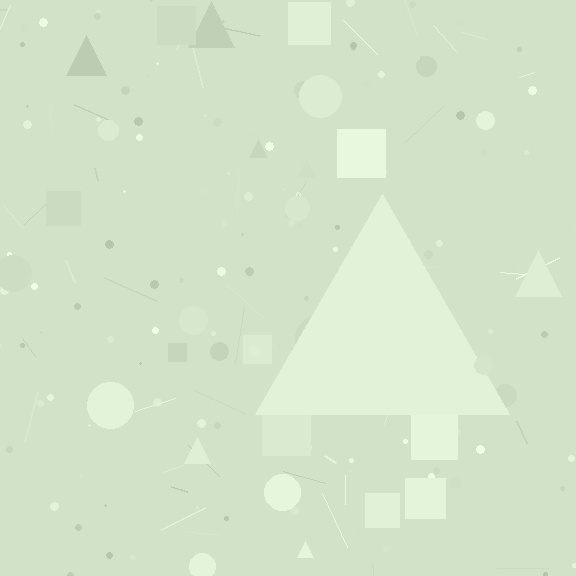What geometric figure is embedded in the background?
A triangle is embedded in the background.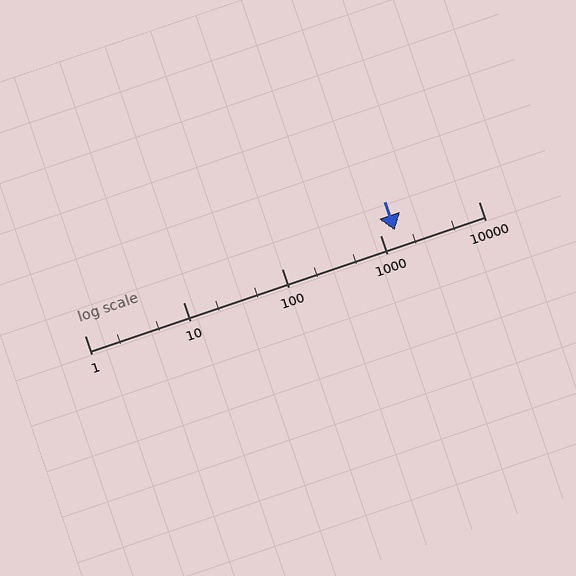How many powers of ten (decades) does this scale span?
The scale spans 4 decades, from 1 to 10000.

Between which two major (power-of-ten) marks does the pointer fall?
The pointer is between 1000 and 10000.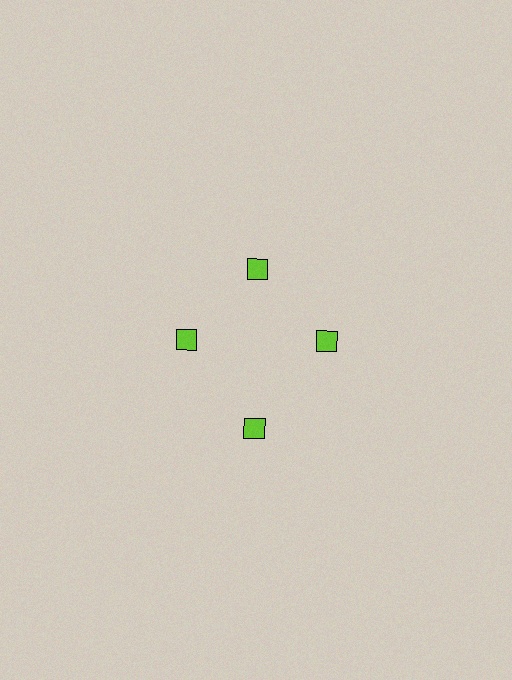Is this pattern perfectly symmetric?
No. The 4 lime diamonds are arranged in a ring, but one element near the 6 o'clock position is pushed outward from the center, breaking the 4-fold rotational symmetry.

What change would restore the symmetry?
The symmetry would be restored by moving it inward, back onto the ring so that all 4 diamonds sit at equal angles and equal distance from the center.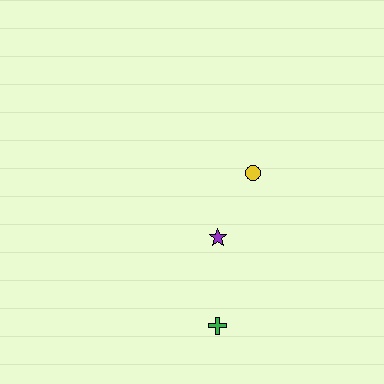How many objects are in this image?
There are 3 objects.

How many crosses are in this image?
There is 1 cross.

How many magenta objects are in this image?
There are no magenta objects.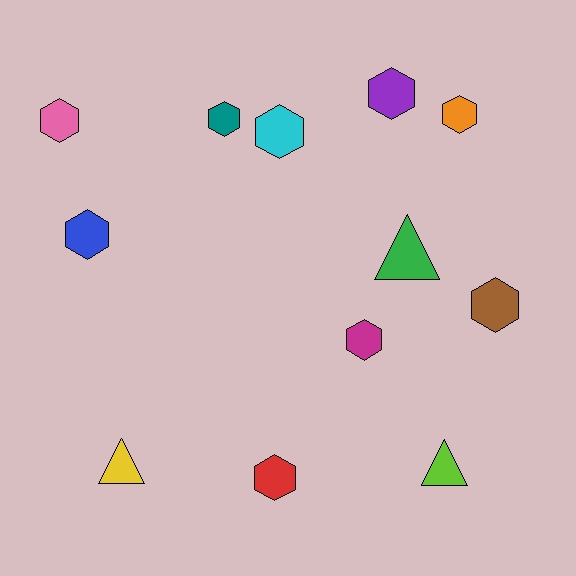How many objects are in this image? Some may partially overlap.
There are 12 objects.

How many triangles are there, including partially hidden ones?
There are 3 triangles.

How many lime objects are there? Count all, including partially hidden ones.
There is 1 lime object.